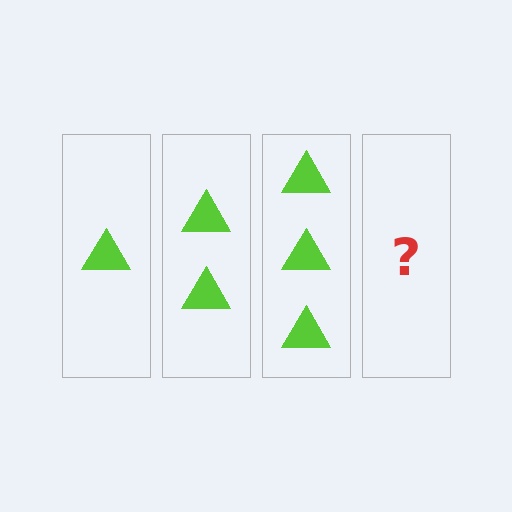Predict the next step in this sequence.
The next step is 4 triangles.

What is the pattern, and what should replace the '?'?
The pattern is that each step adds one more triangle. The '?' should be 4 triangles.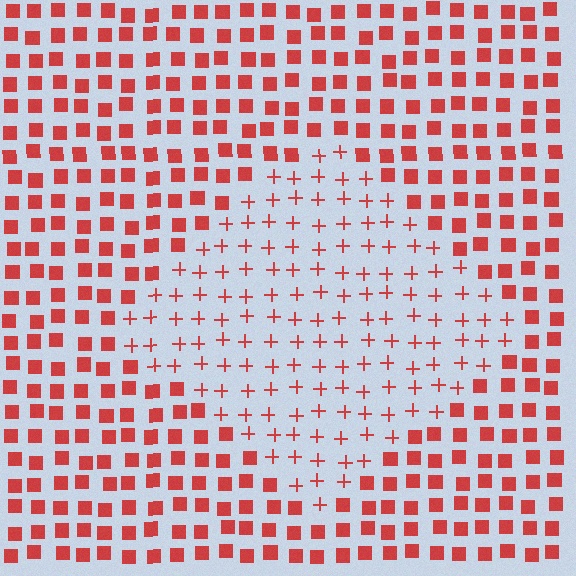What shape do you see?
I see a diamond.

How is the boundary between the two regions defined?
The boundary is defined by a change in element shape: plus signs inside vs. squares outside. All elements share the same color and spacing.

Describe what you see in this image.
The image is filled with small red elements arranged in a uniform grid. A diamond-shaped region contains plus signs, while the surrounding area contains squares. The boundary is defined purely by the change in element shape.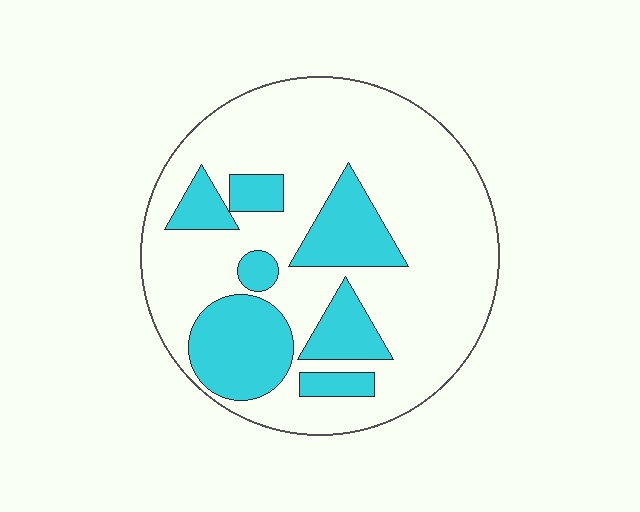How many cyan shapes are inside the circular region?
7.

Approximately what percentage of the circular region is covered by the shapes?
Approximately 25%.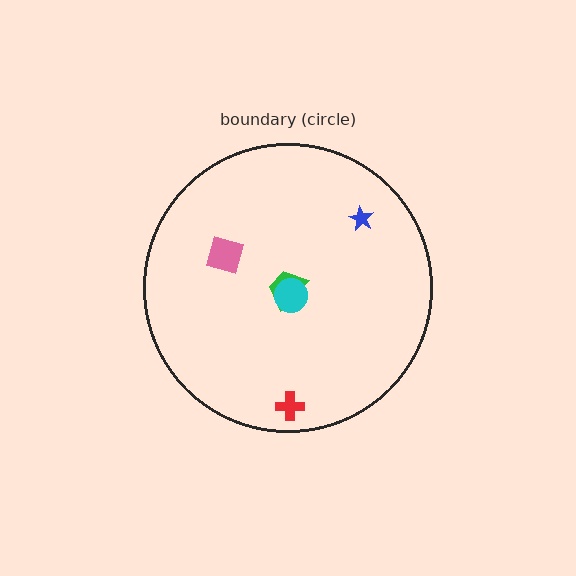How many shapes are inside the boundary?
5 inside, 0 outside.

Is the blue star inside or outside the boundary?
Inside.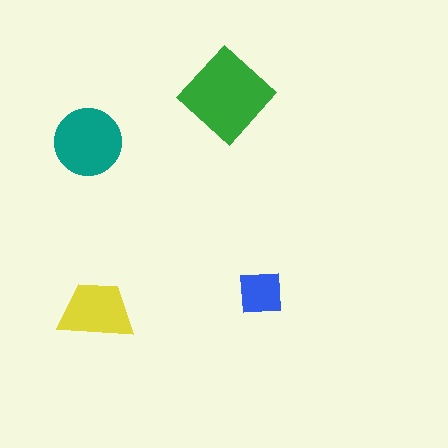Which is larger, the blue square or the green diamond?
The green diamond.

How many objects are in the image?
There are 4 objects in the image.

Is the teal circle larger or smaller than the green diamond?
Smaller.